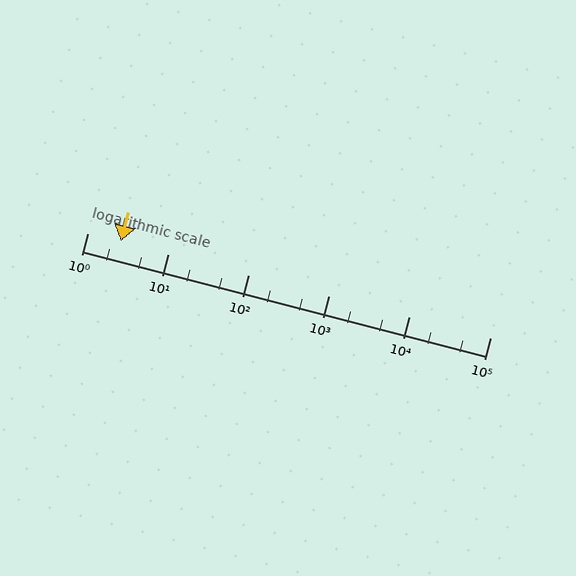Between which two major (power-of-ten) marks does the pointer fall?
The pointer is between 1 and 10.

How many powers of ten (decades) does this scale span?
The scale spans 5 decades, from 1 to 100000.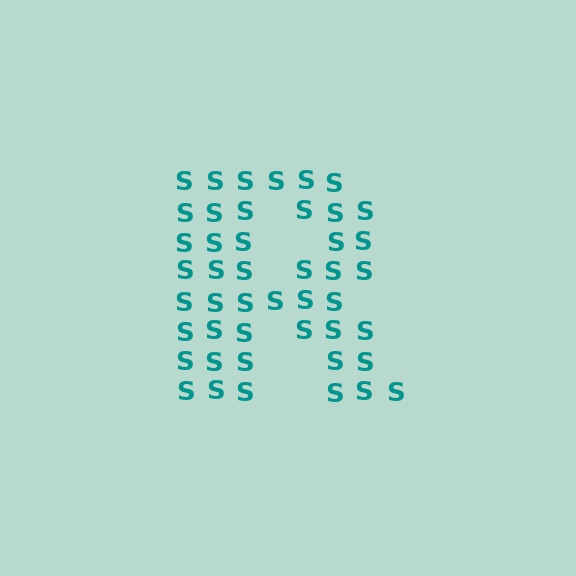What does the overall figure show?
The overall figure shows the letter R.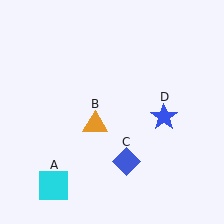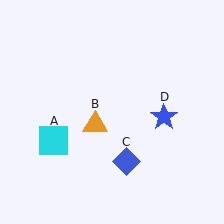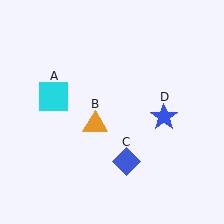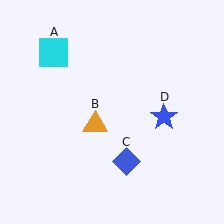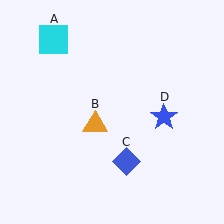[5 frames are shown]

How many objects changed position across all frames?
1 object changed position: cyan square (object A).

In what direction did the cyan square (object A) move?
The cyan square (object A) moved up.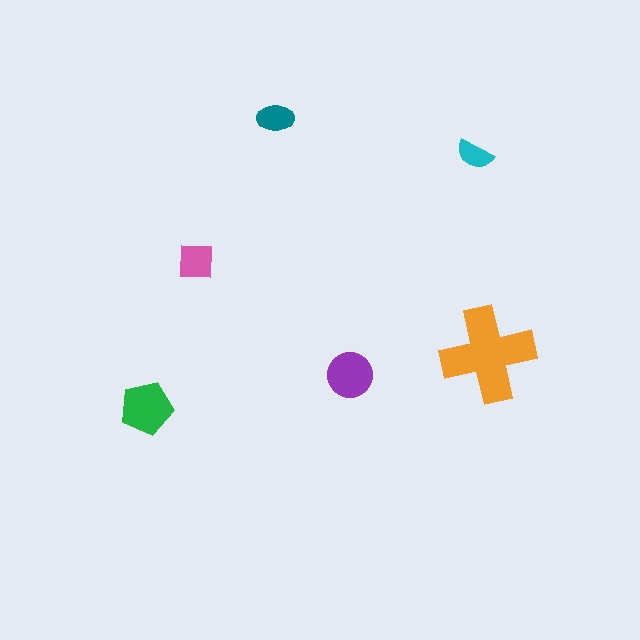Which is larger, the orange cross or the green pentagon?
The orange cross.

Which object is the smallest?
The cyan semicircle.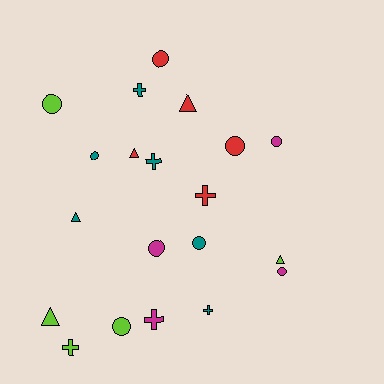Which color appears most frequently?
Teal, with 6 objects.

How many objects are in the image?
There are 20 objects.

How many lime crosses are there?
There is 1 lime cross.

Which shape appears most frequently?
Circle, with 9 objects.